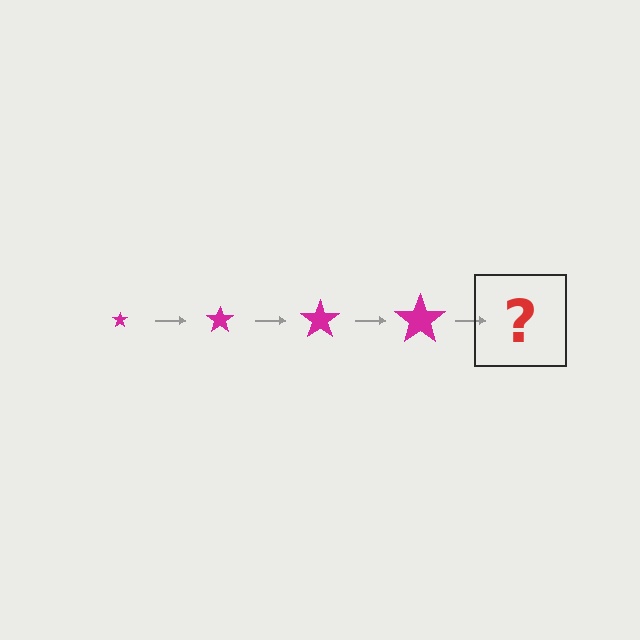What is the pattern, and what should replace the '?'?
The pattern is that the star gets progressively larger each step. The '?' should be a magenta star, larger than the previous one.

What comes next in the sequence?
The next element should be a magenta star, larger than the previous one.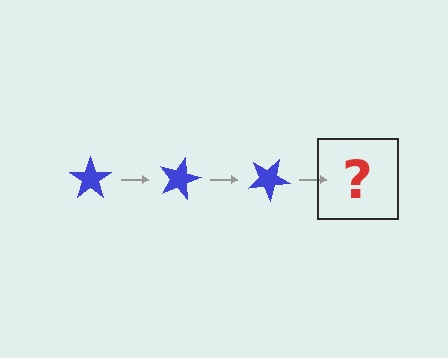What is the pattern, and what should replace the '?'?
The pattern is that the star rotates 15 degrees each step. The '?' should be a blue star rotated 45 degrees.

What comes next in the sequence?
The next element should be a blue star rotated 45 degrees.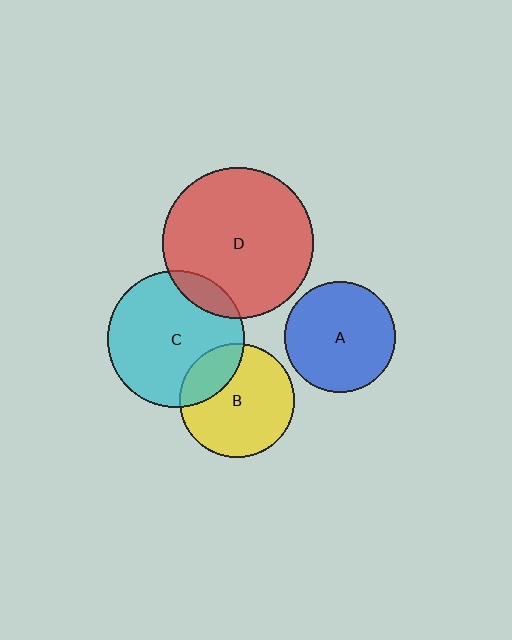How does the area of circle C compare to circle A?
Approximately 1.5 times.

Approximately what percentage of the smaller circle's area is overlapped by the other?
Approximately 10%.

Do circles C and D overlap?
Yes.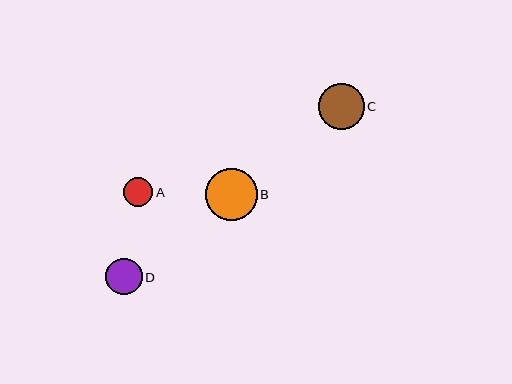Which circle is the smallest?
Circle A is the smallest with a size of approximately 30 pixels.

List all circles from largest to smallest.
From largest to smallest: B, C, D, A.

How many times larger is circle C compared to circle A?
Circle C is approximately 1.5 times the size of circle A.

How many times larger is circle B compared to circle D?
Circle B is approximately 1.4 times the size of circle D.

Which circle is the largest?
Circle B is the largest with a size of approximately 52 pixels.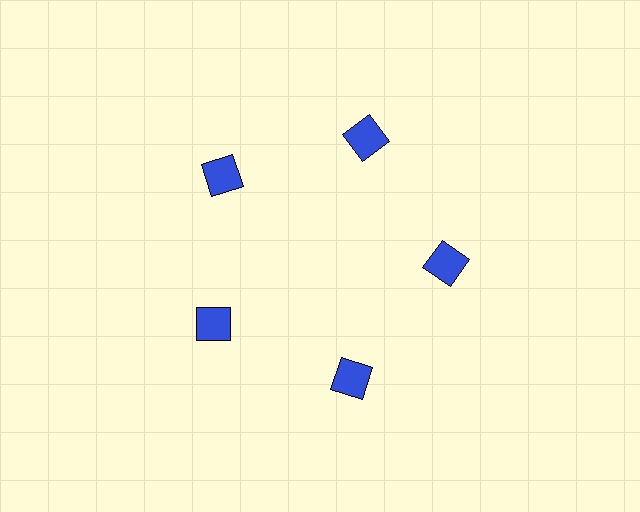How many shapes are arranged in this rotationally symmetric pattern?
There are 5 shapes, arranged in 5 groups of 1.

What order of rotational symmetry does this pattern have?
This pattern has 5-fold rotational symmetry.